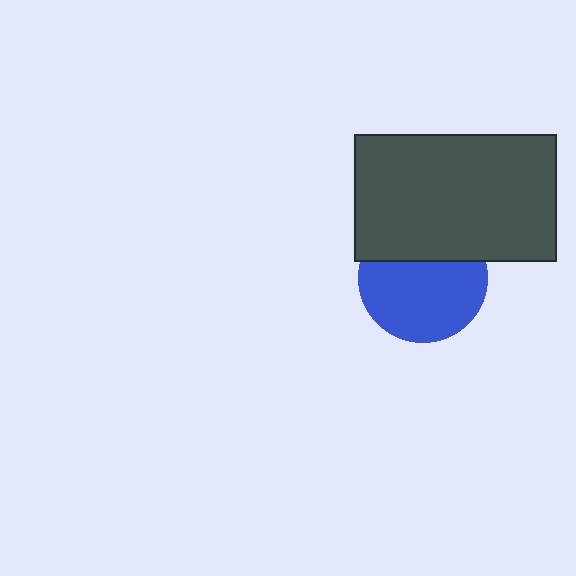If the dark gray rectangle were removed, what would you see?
You would see the complete blue circle.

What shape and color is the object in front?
The object in front is a dark gray rectangle.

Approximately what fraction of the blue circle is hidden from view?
Roughly 34% of the blue circle is hidden behind the dark gray rectangle.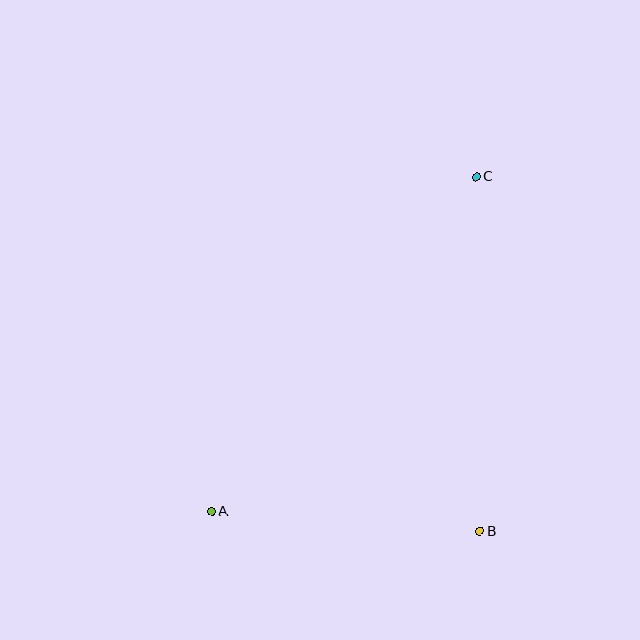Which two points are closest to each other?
Points A and B are closest to each other.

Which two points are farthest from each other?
Points A and C are farthest from each other.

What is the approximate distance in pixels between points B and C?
The distance between B and C is approximately 354 pixels.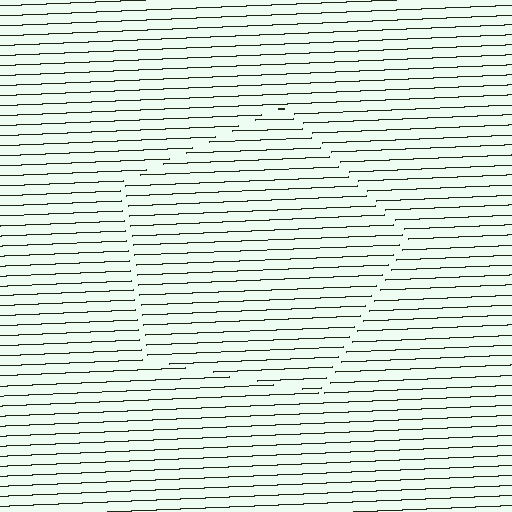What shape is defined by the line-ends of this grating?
An illusory pentagon. The interior of the shape contains the same grating, shifted by half a period — the contour is defined by the phase discontinuity where line-ends from the inner and outer gratings abut.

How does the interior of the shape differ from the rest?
The interior of the shape contains the same grating, shifted by half a period — the contour is defined by the phase discontinuity where line-ends from the inner and outer gratings abut.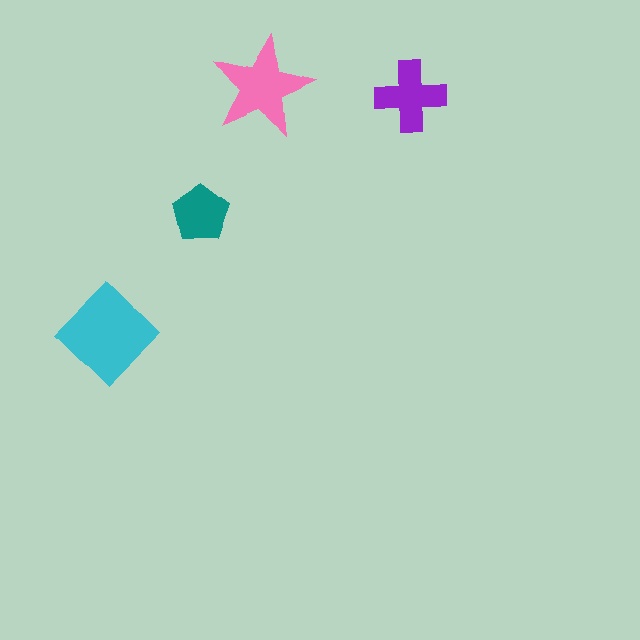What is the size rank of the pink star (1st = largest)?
2nd.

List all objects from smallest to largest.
The teal pentagon, the purple cross, the pink star, the cyan diamond.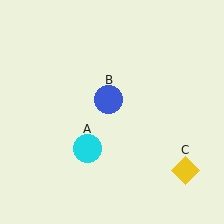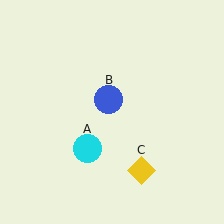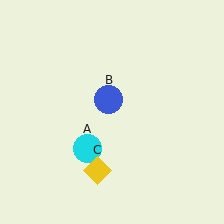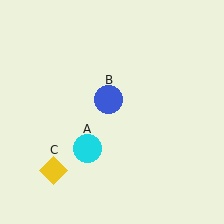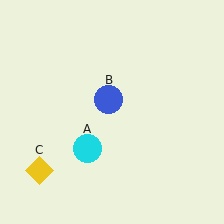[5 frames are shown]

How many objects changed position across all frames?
1 object changed position: yellow diamond (object C).